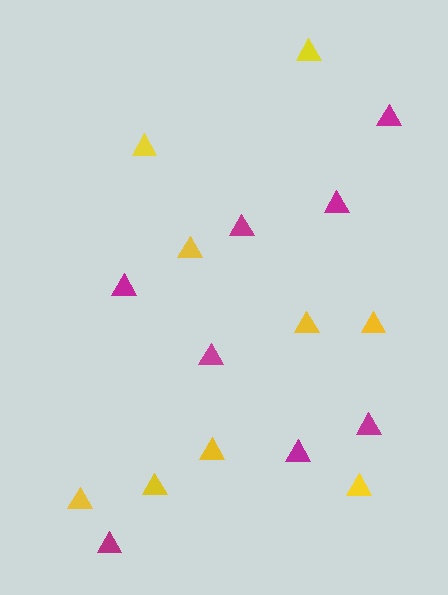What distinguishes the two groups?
There are 2 groups: one group of magenta triangles (8) and one group of yellow triangles (9).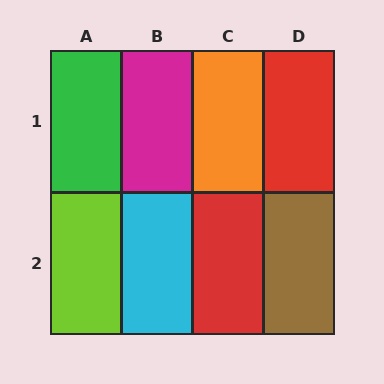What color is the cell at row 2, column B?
Cyan.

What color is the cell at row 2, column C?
Red.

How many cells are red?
2 cells are red.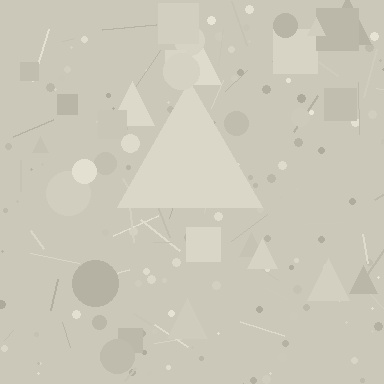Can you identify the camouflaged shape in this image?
The camouflaged shape is a triangle.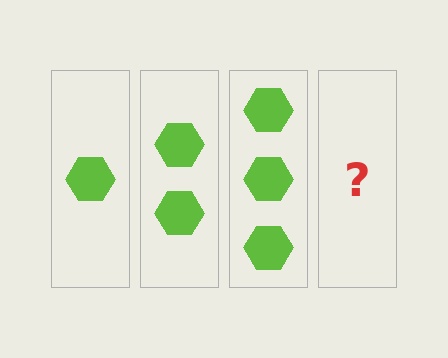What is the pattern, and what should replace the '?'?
The pattern is that each step adds one more hexagon. The '?' should be 4 hexagons.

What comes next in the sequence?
The next element should be 4 hexagons.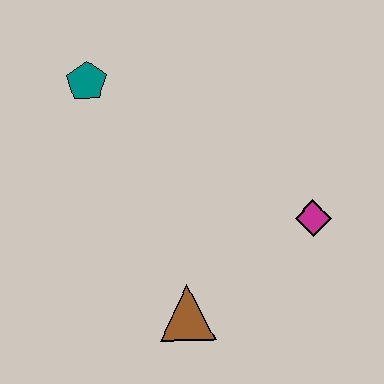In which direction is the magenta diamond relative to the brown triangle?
The magenta diamond is to the right of the brown triangle.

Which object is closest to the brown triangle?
The magenta diamond is closest to the brown triangle.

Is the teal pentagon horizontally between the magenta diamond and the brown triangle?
No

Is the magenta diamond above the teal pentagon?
No